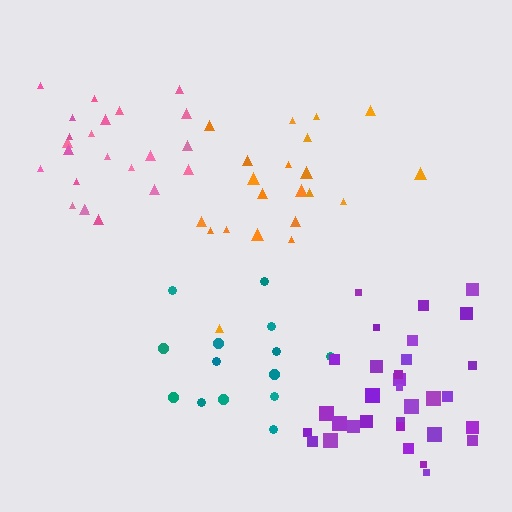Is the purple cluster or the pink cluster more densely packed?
Purple.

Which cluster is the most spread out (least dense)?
Teal.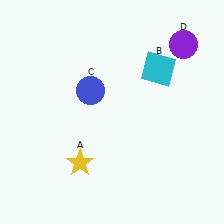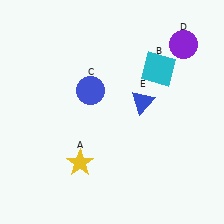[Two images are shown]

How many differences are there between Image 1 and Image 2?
There is 1 difference between the two images.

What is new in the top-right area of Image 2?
A blue triangle (E) was added in the top-right area of Image 2.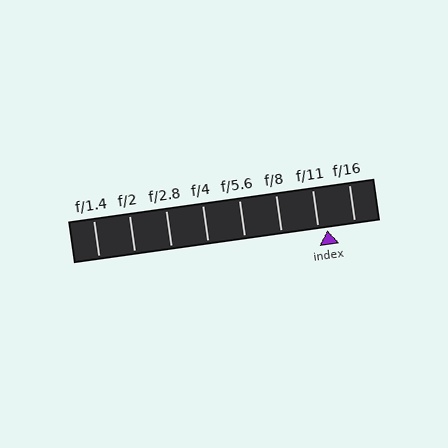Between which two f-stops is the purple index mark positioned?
The index mark is between f/11 and f/16.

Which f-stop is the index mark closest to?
The index mark is closest to f/11.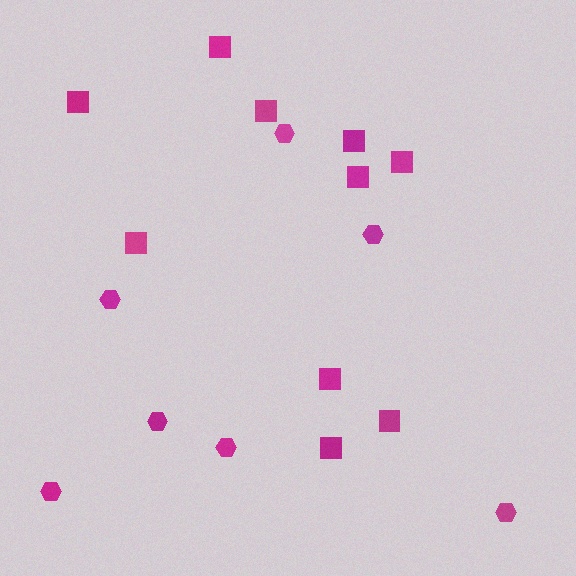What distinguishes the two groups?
There are 2 groups: one group of squares (10) and one group of hexagons (7).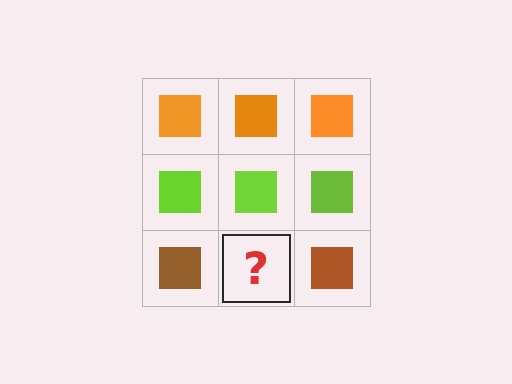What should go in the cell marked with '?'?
The missing cell should contain a brown square.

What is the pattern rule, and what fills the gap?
The rule is that each row has a consistent color. The gap should be filled with a brown square.